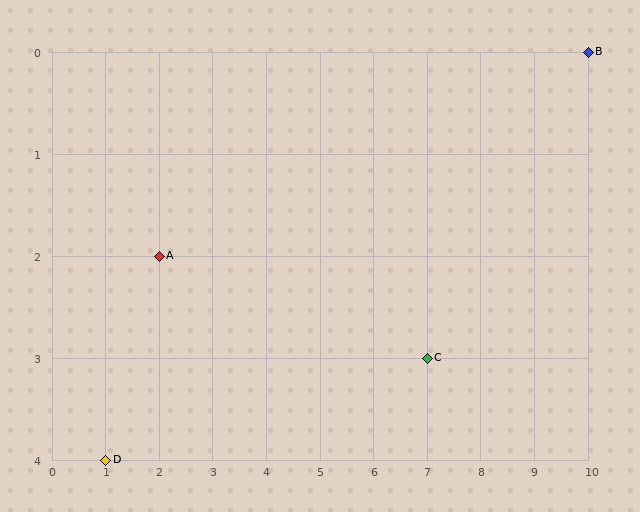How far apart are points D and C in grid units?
Points D and C are 6 columns and 1 row apart (about 6.1 grid units diagonally).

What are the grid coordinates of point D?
Point D is at grid coordinates (1, 4).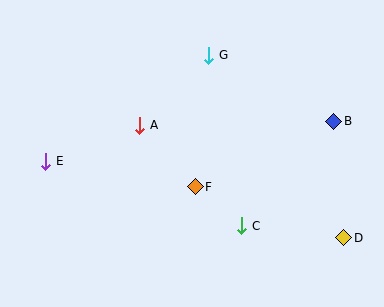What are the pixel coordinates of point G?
Point G is at (209, 55).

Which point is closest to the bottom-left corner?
Point E is closest to the bottom-left corner.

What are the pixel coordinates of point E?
Point E is at (46, 161).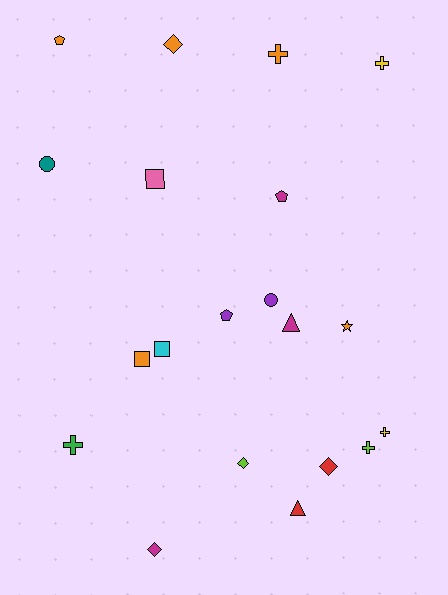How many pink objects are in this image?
There is 1 pink object.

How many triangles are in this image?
There are 2 triangles.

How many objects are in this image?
There are 20 objects.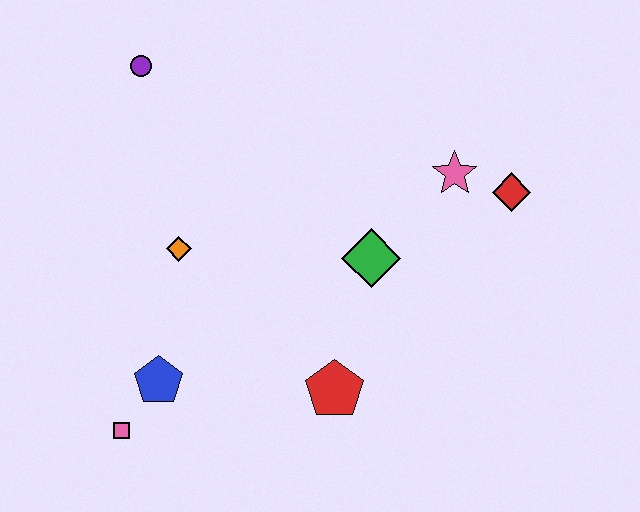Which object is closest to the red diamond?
The pink star is closest to the red diamond.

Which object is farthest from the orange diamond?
The red diamond is farthest from the orange diamond.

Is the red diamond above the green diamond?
Yes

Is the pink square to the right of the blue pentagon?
No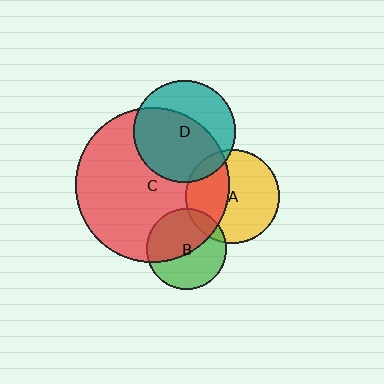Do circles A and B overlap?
Yes.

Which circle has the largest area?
Circle C (red).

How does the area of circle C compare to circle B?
Approximately 3.7 times.